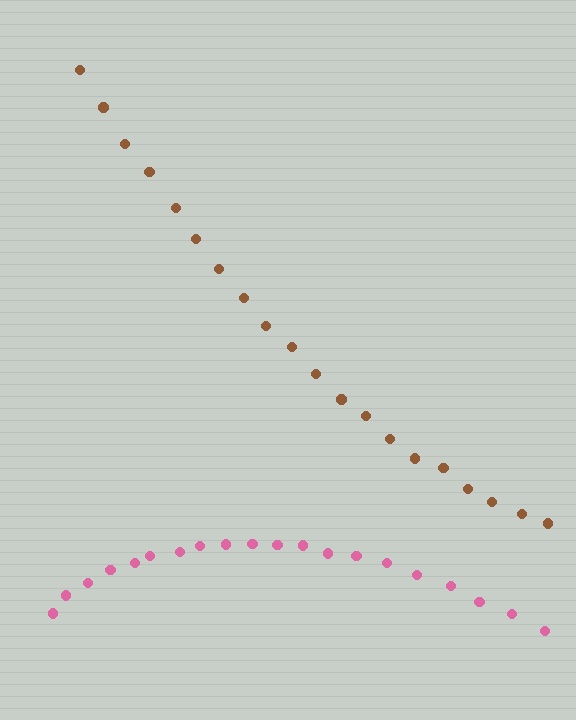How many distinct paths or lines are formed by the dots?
There are 2 distinct paths.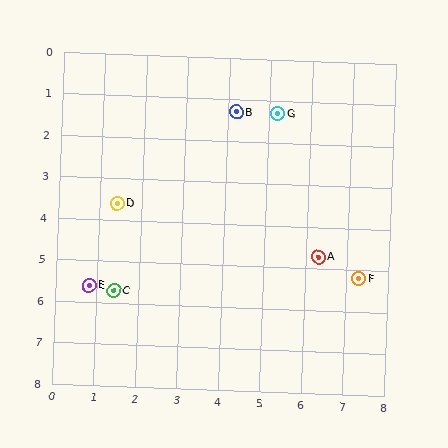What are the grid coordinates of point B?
Point B is at approximately (4.2, 1.3).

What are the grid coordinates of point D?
Point D is at approximately (1.4, 3.6).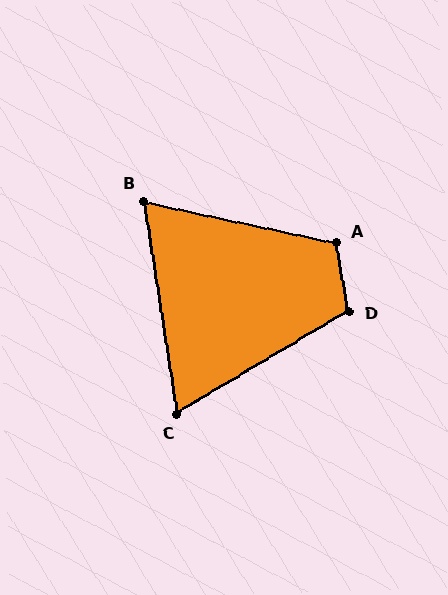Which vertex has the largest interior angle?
A, at approximately 112 degrees.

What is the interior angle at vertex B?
Approximately 69 degrees (acute).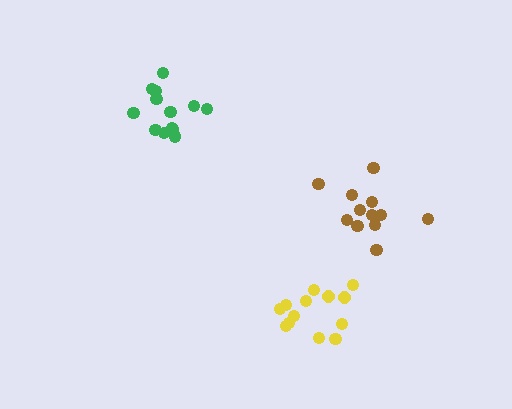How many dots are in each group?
Group 1: 13 dots, Group 2: 13 dots, Group 3: 12 dots (38 total).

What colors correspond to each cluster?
The clusters are colored: yellow, green, brown.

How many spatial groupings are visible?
There are 3 spatial groupings.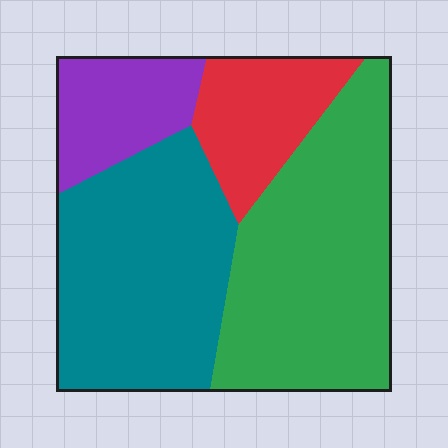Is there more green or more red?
Green.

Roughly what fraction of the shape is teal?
Teal takes up between a third and a half of the shape.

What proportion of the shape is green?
Green takes up about three eighths (3/8) of the shape.